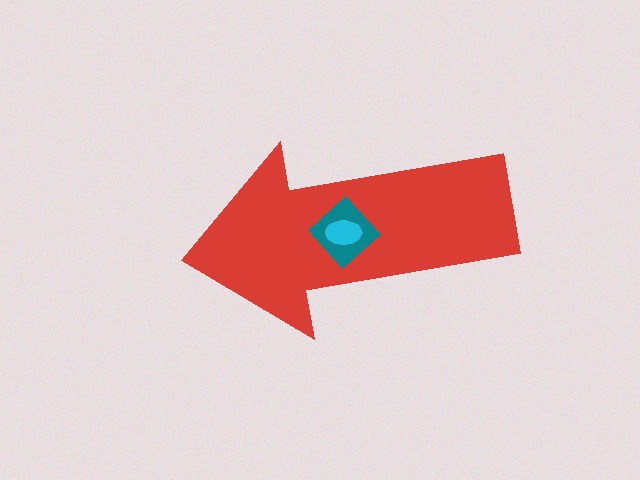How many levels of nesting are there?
3.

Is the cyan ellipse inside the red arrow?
Yes.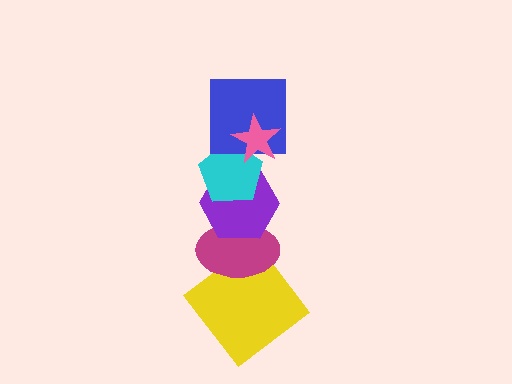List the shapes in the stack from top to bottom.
From top to bottom: the pink star, the blue square, the cyan pentagon, the purple hexagon, the magenta ellipse, the yellow diamond.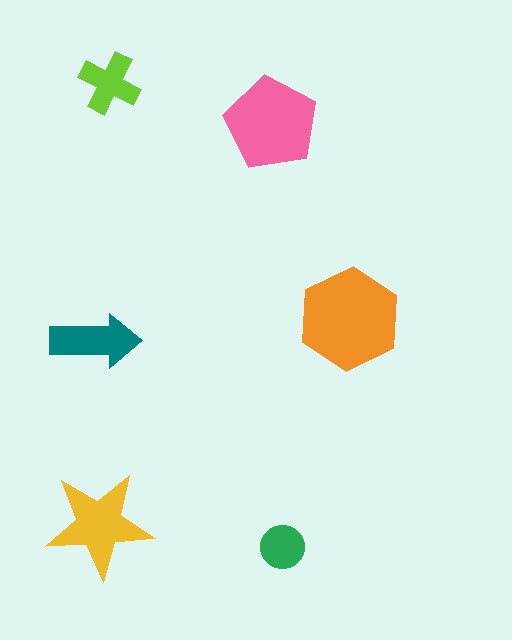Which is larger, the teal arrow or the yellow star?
The yellow star.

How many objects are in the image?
There are 6 objects in the image.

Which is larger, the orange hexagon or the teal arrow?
The orange hexagon.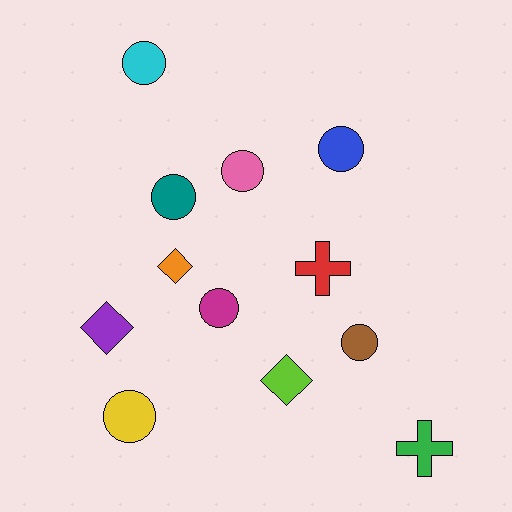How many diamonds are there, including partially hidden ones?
There are 3 diamonds.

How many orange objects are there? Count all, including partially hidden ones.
There is 1 orange object.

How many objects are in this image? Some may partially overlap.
There are 12 objects.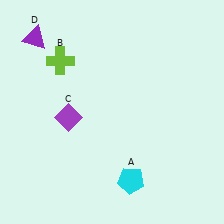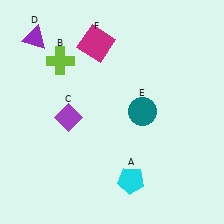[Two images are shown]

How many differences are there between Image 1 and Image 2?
There are 2 differences between the two images.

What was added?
A teal circle (E), a magenta square (F) were added in Image 2.